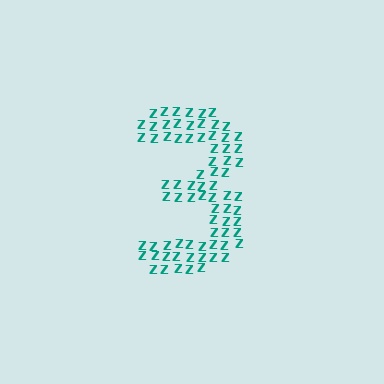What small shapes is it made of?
It is made of small letter Z's.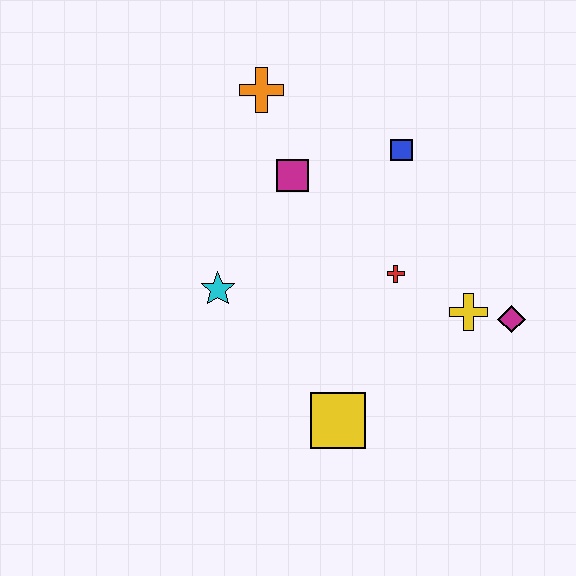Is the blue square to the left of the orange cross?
No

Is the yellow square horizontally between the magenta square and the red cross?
Yes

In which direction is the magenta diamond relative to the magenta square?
The magenta diamond is to the right of the magenta square.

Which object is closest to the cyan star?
The magenta square is closest to the cyan star.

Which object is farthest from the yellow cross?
The orange cross is farthest from the yellow cross.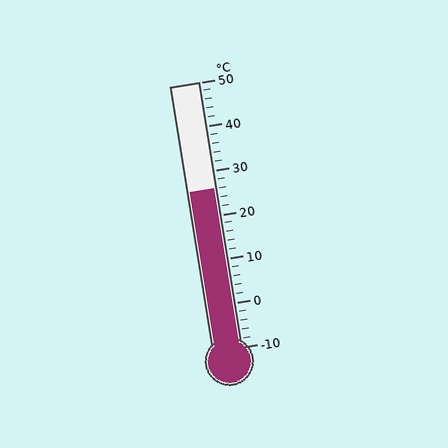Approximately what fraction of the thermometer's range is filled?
The thermometer is filled to approximately 60% of its range.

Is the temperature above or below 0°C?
The temperature is above 0°C.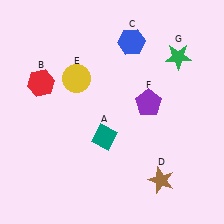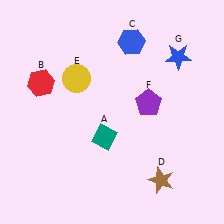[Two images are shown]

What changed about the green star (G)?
In Image 1, G is green. In Image 2, it changed to blue.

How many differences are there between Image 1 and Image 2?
There is 1 difference between the two images.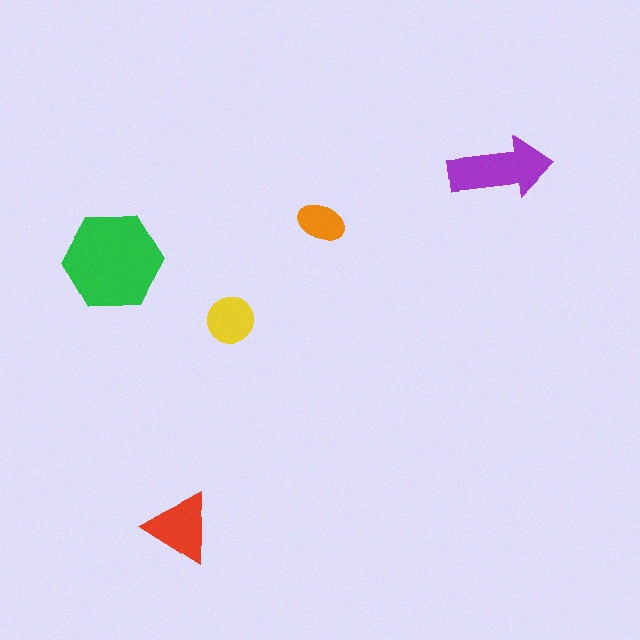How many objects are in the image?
There are 5 objects in the image.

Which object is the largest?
The green hexagon.